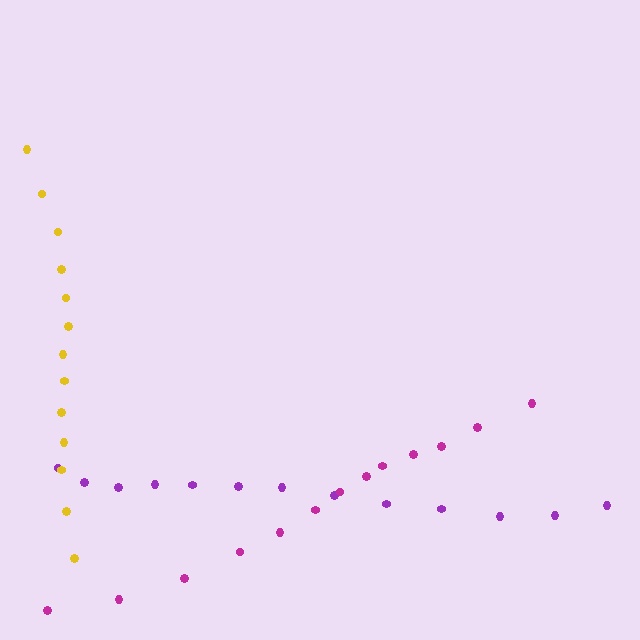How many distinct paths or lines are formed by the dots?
There are 3 distinct paths.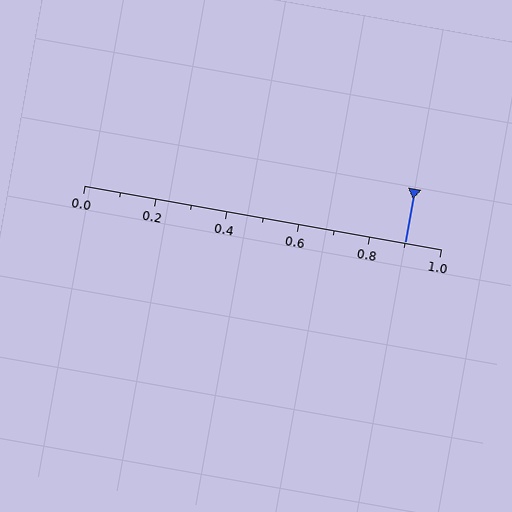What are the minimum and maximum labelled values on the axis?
The axis runs from 0.0 to 1.0.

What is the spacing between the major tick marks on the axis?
The major ticks are spaced 0.2 apart.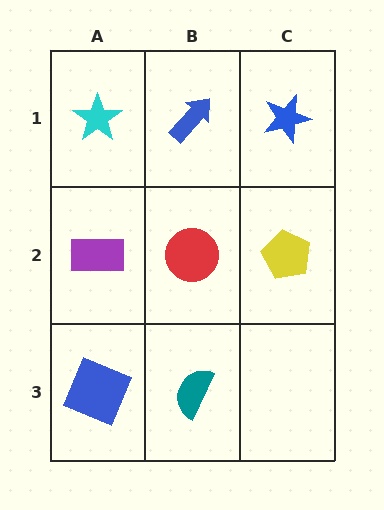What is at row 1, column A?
A cyan star.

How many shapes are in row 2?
3 shapes.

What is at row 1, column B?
A blue arrow.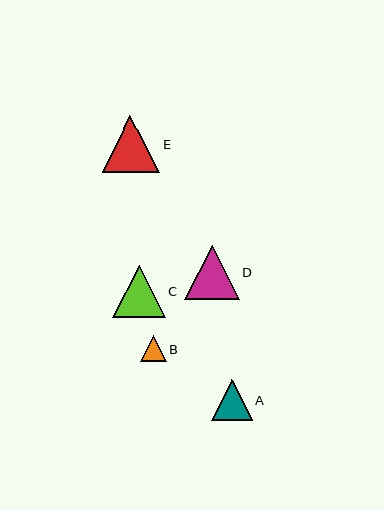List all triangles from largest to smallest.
From largest to smallest: E, D, C, A, B.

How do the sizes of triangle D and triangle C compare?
Triangle D and triangle C are approximately the same size.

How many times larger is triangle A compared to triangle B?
Triangle A is approximately 1.6 times the size of triangle B.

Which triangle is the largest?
Triangle E is the largest with a size of approximately 57 pixels.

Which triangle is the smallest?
Triangle B is the smallest with a size of approximately 26 pixels.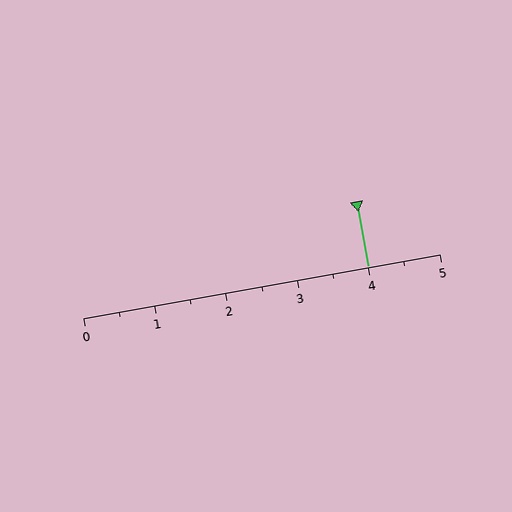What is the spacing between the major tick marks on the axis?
The major ticks are spaced 1 apart.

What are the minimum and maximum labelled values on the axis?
The axis runs from 0 to 5.